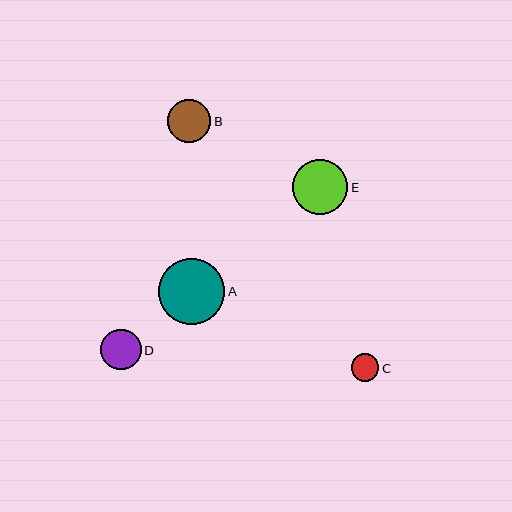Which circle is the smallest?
Circle C is the smallest with a size of approximately 28 pixels.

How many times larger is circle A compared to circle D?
Circle A is approximately 1.6 times the size of circle D.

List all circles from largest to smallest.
From largest to smallest: A, E, B, D, C.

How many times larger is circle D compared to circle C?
Circle D is approximately 1.5 times the size of circle C.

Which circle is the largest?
Circle A is the largest with a size of approximately 66 pixels.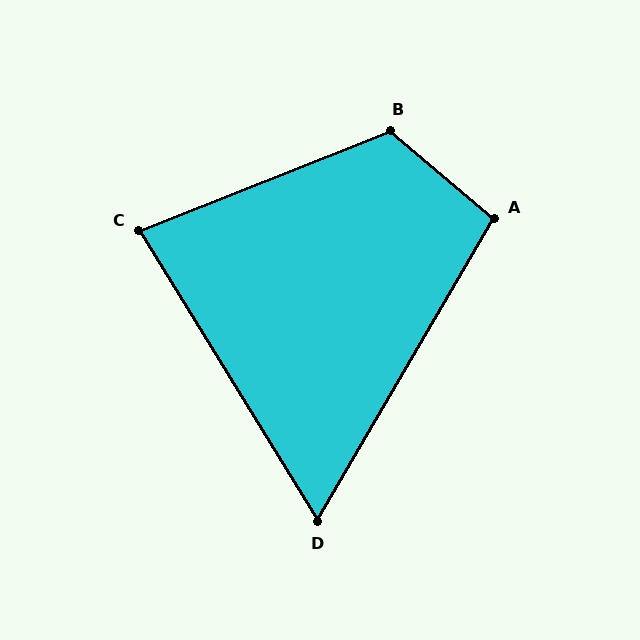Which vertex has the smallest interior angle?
D, at approximately 62 degrees.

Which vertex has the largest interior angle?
B, at approximately 118 degrees.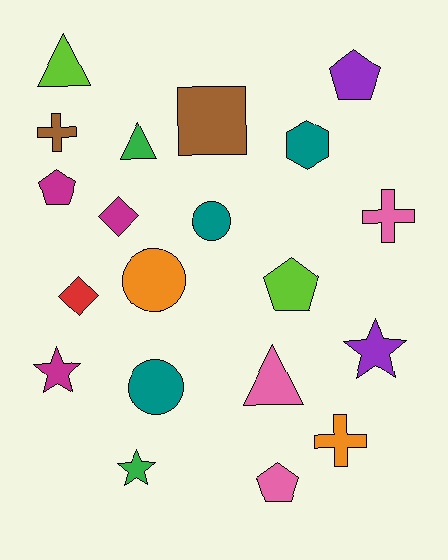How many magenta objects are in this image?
There are 3 magenta objects.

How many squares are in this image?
There is 1 square.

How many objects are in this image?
There are 20 objects.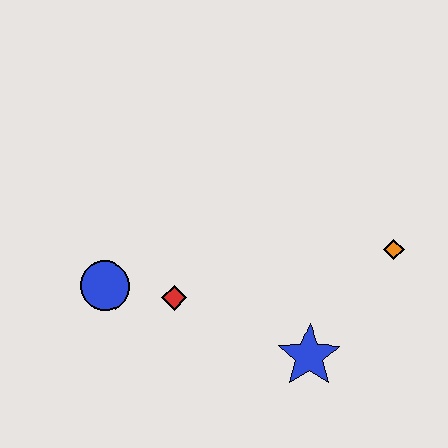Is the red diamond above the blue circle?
No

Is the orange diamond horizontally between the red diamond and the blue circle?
No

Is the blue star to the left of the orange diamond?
Yes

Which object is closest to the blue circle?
The red diamond is closest to the blue circle.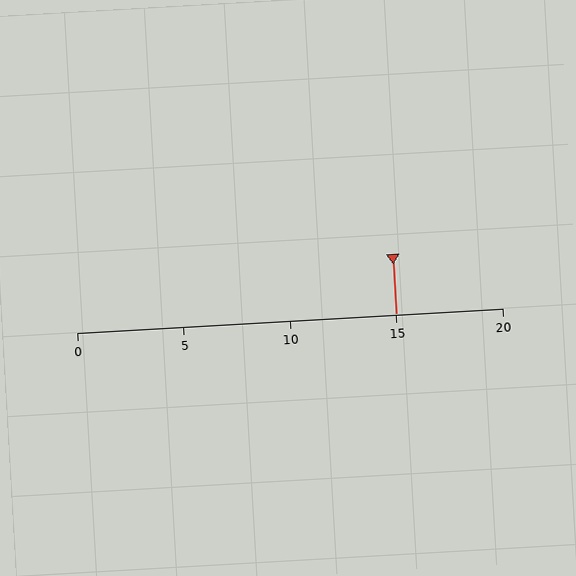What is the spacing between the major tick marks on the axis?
The major ticks are spaced 5 apart.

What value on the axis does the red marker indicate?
The marker indicates approximately 15.